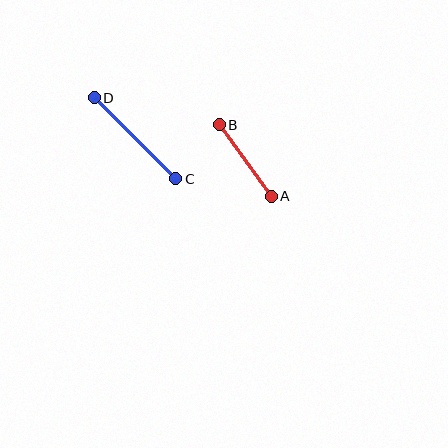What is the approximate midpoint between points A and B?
The midpoint is at approximately (245, 160) pixels.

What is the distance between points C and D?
The distance is approximately 115 pixels.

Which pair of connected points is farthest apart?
Points C and D are farthest apart.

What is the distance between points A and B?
The distance is approximately 88 pixels.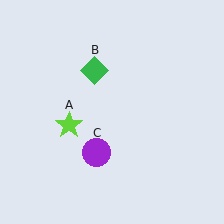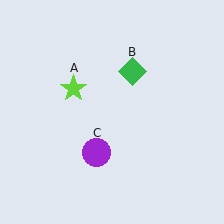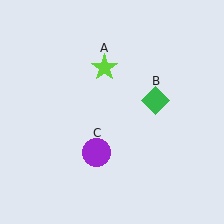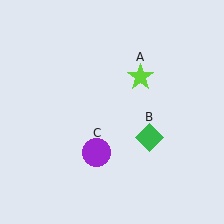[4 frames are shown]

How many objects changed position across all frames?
2 objects changed position: lime star (object A), green diamond (object B).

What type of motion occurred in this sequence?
The lime star (object A), green diamond (object B) rotated clockwise around the center of the scene.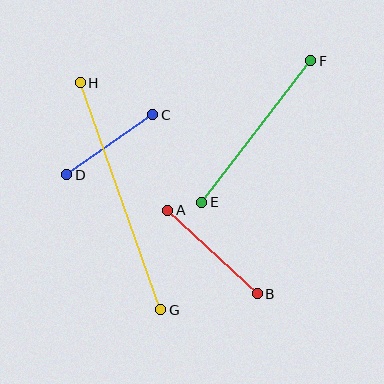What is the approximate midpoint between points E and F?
The midpoint is at approximately (256, 131) pixels.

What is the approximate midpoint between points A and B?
The midpoint is at approximately (212, 252) pixels.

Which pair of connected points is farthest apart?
Points G and H are farthest apart.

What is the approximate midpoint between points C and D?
The midpoint is at approximately (110, 145) pixels.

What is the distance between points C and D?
The distance is approximately 105 pixels.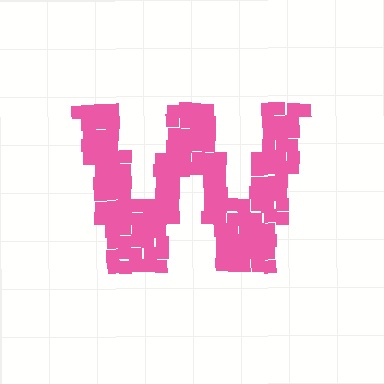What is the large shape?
The large shape is the letter W.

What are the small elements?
The small elements are squares.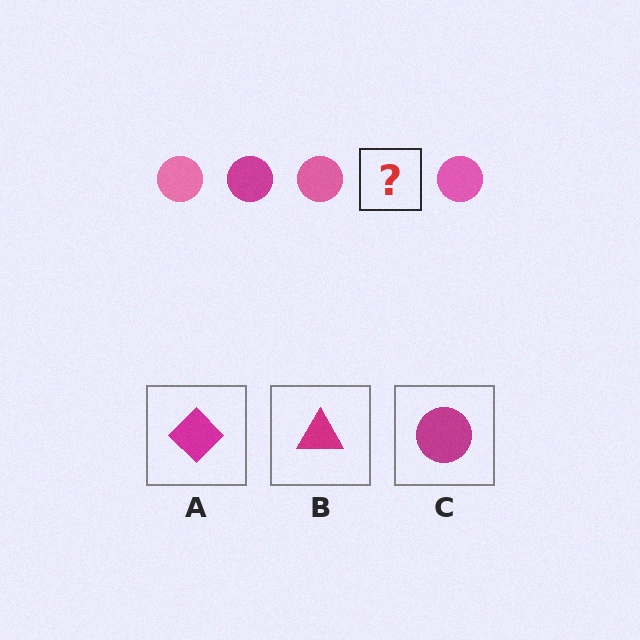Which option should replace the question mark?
Option C.